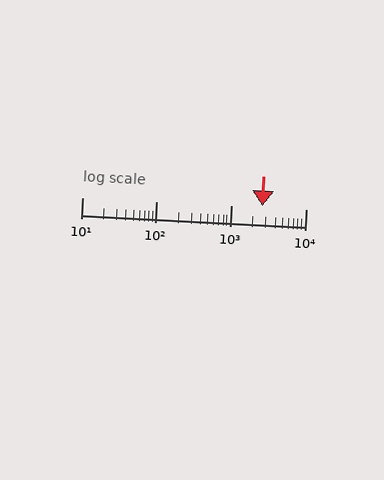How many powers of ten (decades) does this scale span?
The scale spans 3 decades, from 10 to 10000.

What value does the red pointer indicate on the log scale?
The pointer indicates approximately 2600.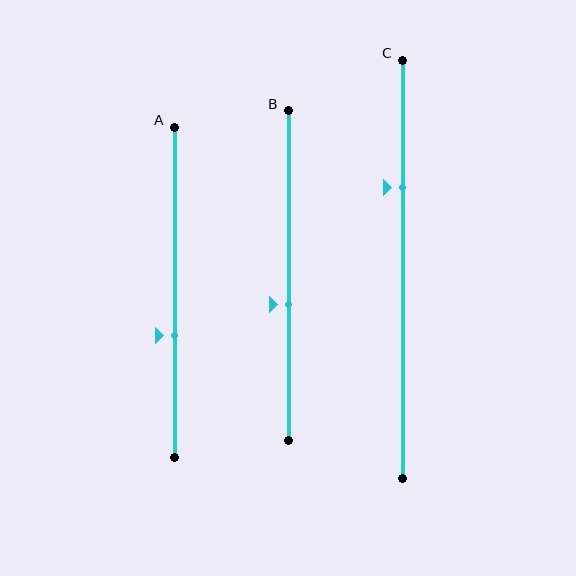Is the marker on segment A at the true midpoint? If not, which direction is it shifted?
No, the marker on segment A is shifted downward by about 13% of the segment length.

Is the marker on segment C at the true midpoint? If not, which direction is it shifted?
No, the marker on segment C is shifted upward by about 19% of the segment length.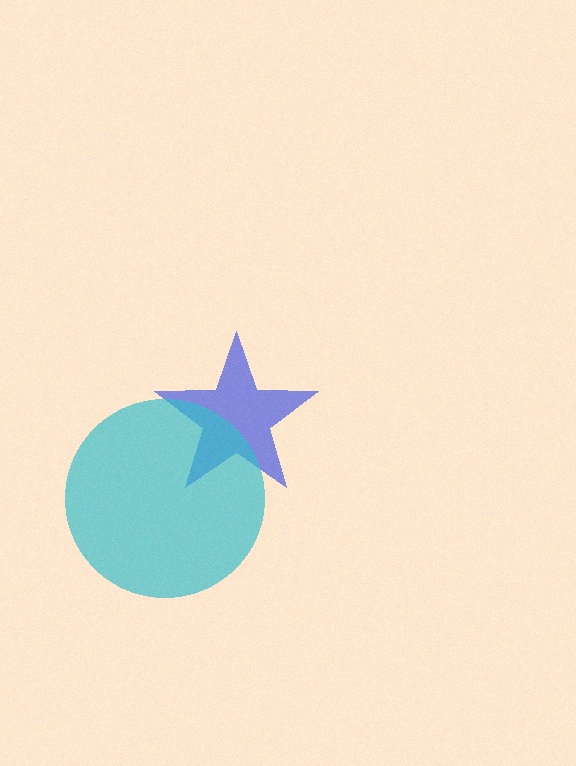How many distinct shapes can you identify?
There are 2 distinct shapes: a blue star, a cyan circle.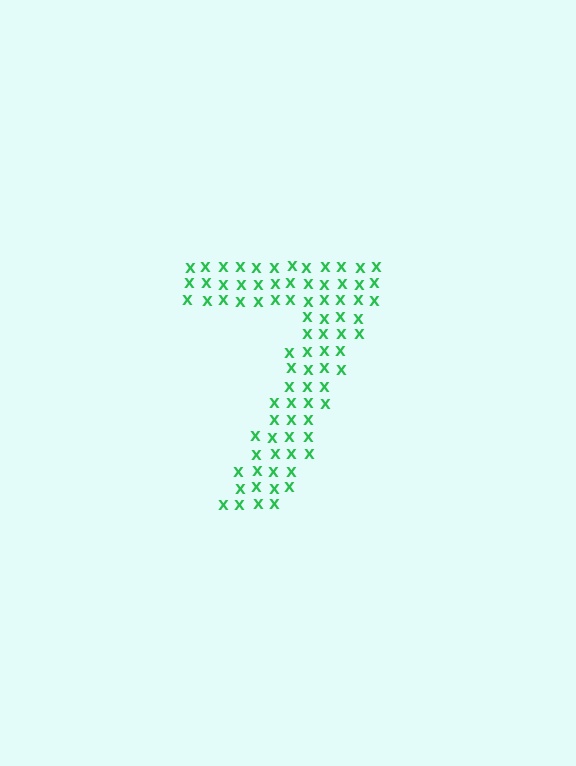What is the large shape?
The large shape is the digit 7.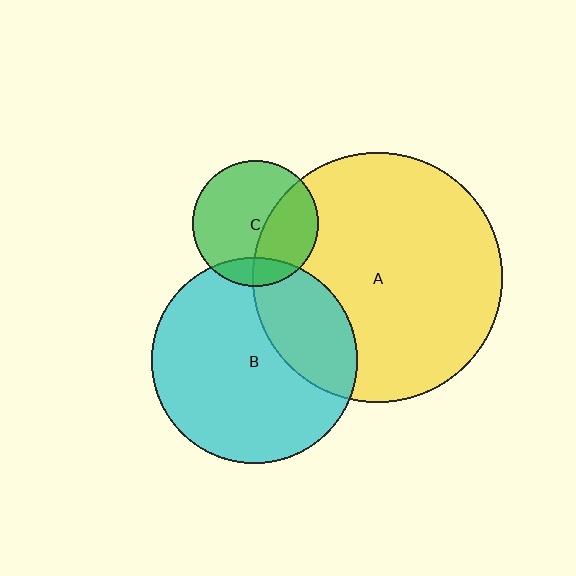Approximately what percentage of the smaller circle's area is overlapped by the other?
Approximately 35%.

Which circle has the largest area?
Circle A (yellow).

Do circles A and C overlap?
Yes.